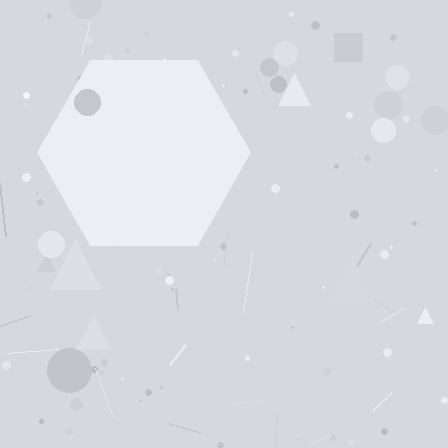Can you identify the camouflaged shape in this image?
The camouflaged shape is a hexagon.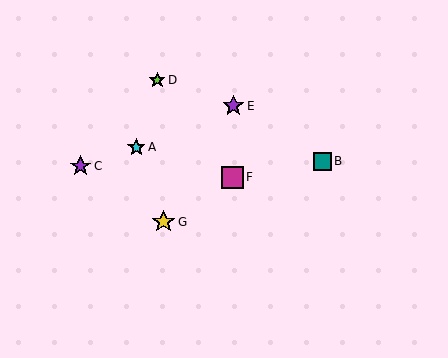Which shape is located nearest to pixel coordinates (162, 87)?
The lime star (labeled D) at (157, 80) is nearest to that location.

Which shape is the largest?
The yellow star (labeled G) is the largest.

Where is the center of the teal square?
The center of the teal square is at (322, 161).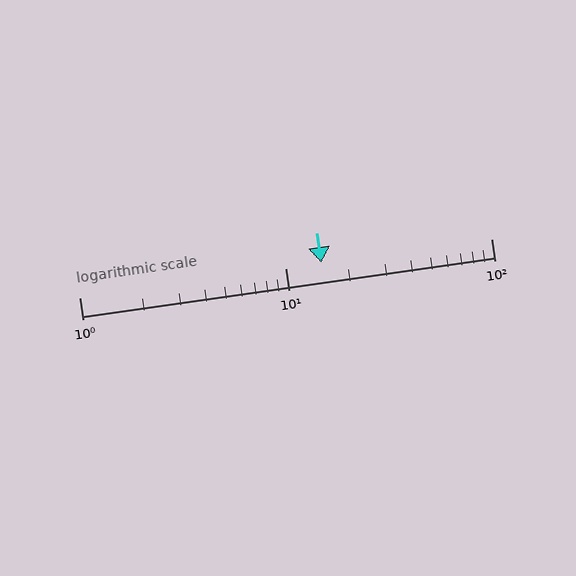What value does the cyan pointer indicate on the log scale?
The pointer indicates approximately 15.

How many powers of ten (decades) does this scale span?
The scale spans 2 decades, from 1 to 100.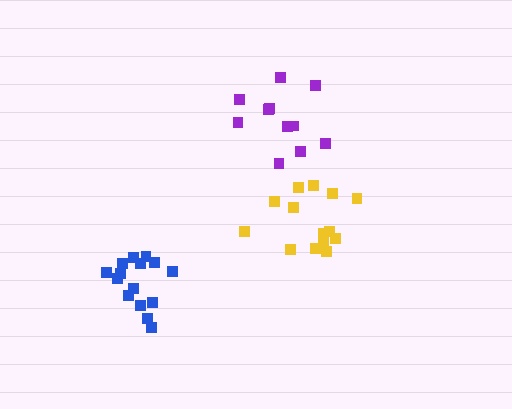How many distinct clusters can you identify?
There are 3 distinct clusters.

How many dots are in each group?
Group 1: 11 dots, Group 2: 15 dots, Group 3: 14 dots (40 total).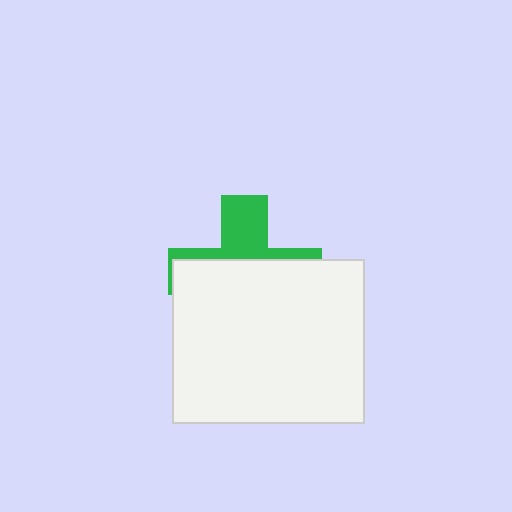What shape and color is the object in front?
The object in front is a white rectangle.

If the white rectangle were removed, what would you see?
You would see the complete green cross.